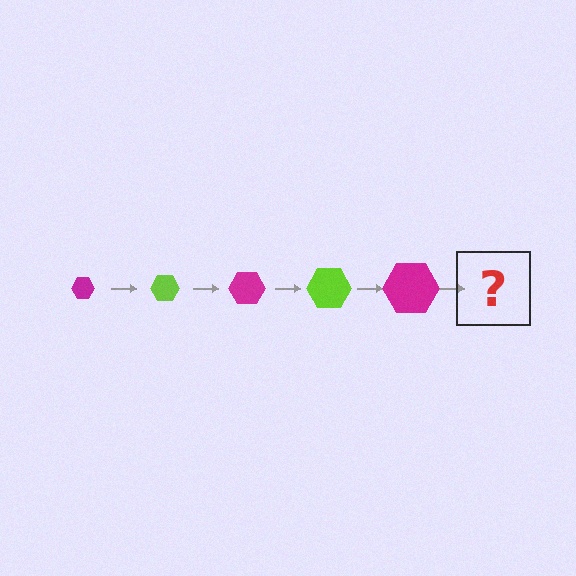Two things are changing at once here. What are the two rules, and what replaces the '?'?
The two rules are that the hexagon grows larger each step and the color cycles through magenta and lime. The '?' should be a lime hexagon, larger than the previous one.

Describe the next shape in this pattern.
It should be a lime hexagon, larger than the previous one.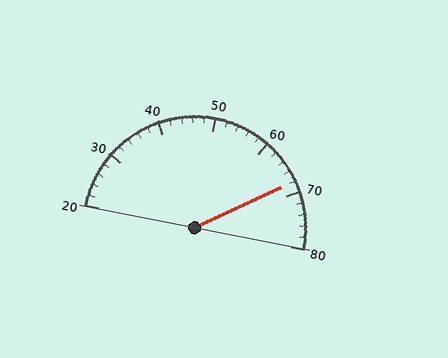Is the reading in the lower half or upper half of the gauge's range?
The reading is in the upper half of the range (20 to 80).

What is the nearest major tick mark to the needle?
The nearest major tick mark is 70.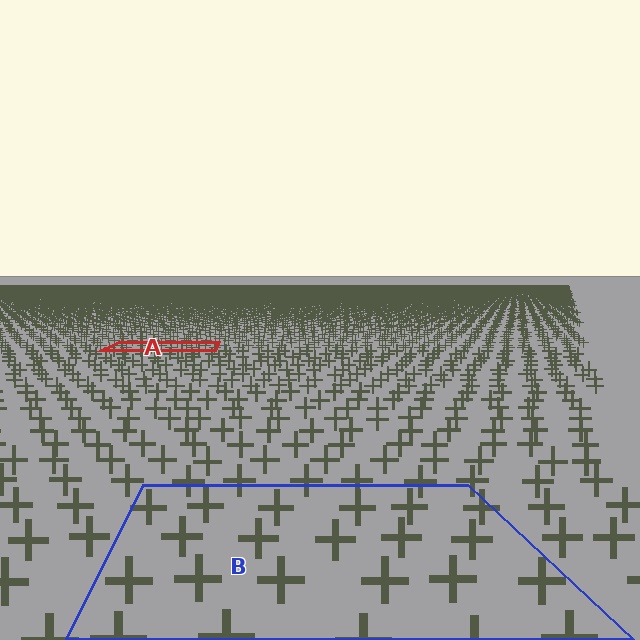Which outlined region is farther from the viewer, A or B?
Region A is farther from the viewer — the texture elements inside it appear smaller and more densely packed.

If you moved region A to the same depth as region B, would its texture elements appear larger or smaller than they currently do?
They would appear larger. At a closer depth, the same texture elements are projected at a bigger on-screen size.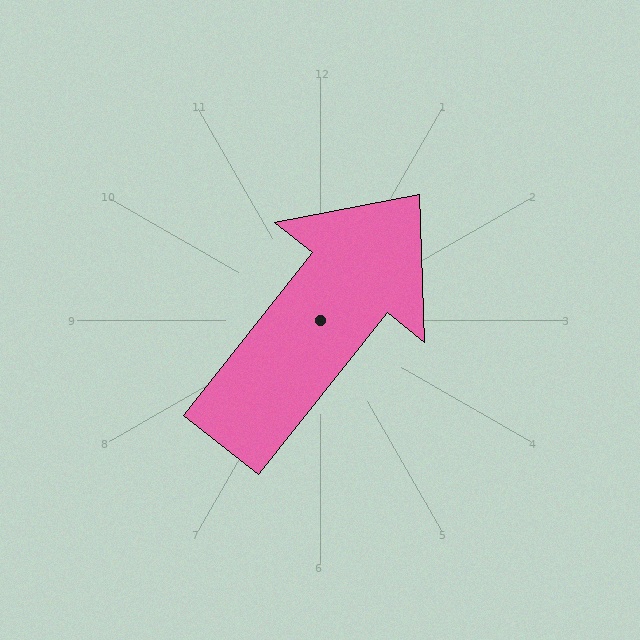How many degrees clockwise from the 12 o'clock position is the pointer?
Approximately 38 degrees.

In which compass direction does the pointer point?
Northeast.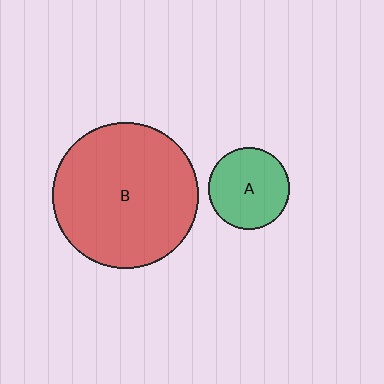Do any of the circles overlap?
No, none of the circles overlap.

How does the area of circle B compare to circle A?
Approximately 3.2 times.